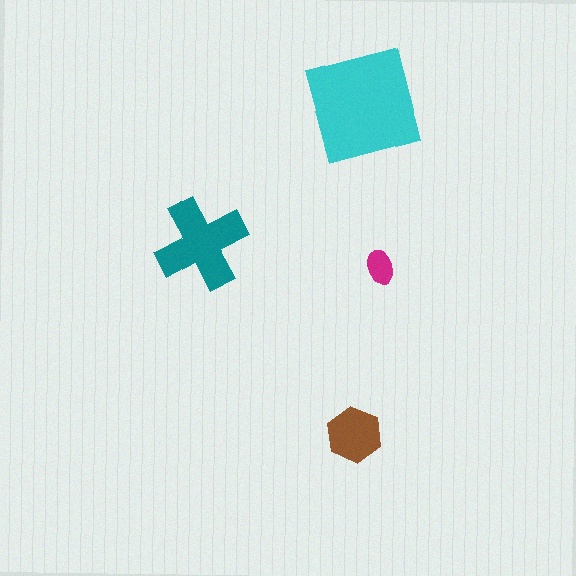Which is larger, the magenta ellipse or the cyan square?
The cyan square.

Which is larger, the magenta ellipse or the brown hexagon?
The brown hexagon.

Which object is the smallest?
The magenta ellipse.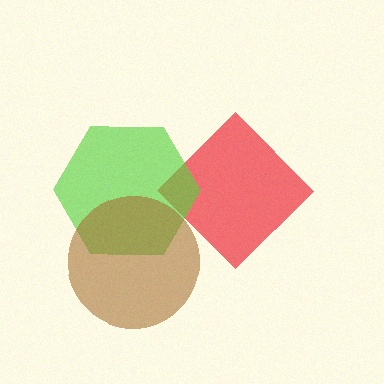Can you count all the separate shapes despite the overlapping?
Yes, there are 3 separate shapes.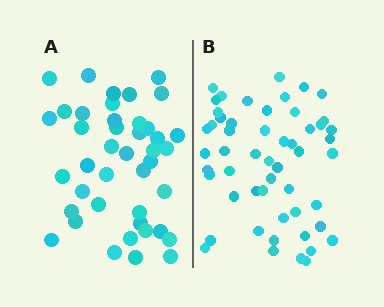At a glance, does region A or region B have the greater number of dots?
Region B (the right region) has more dots.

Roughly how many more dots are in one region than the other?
Region B has roughly 12 or so more dots than region A.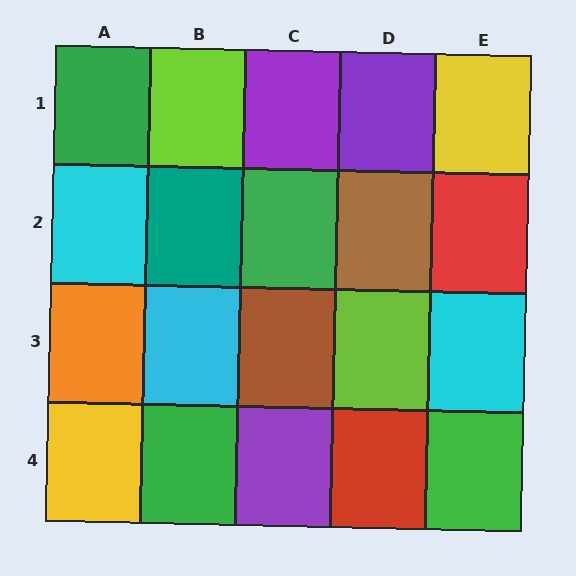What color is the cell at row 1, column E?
Yellow.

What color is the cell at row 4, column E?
Green.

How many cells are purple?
3 cells are purple.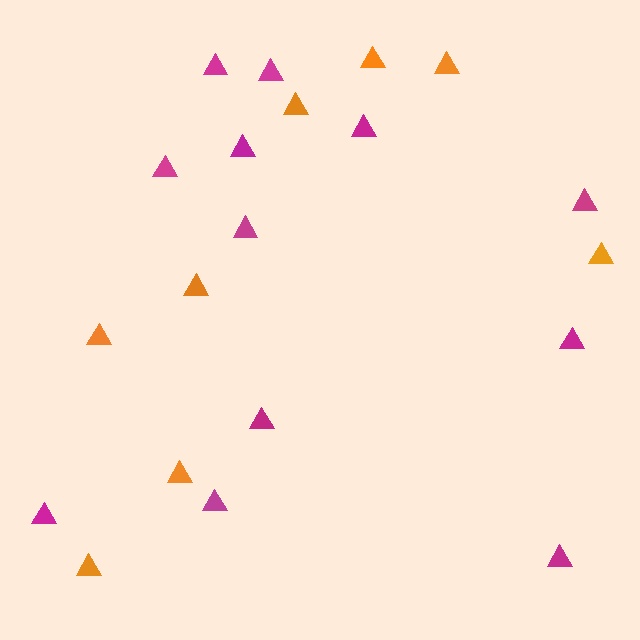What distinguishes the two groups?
There are 2 groups: one group of magenta triangles (12) and one group of orange triangles (8).